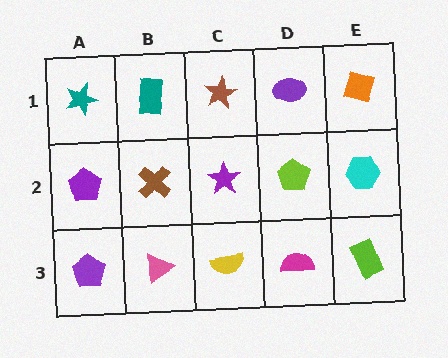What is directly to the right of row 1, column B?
A brown star.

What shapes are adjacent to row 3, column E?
A cyan hexagon (row 2, column E), a magenta semicircle (row 3, column D).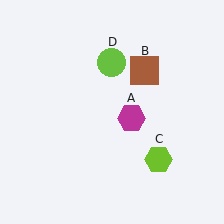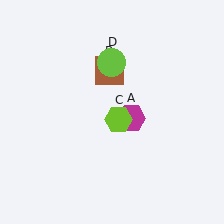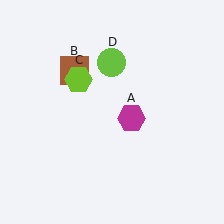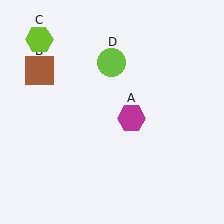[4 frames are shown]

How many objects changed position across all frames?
2 objects changed position: brown square (object B), lime hexagon (object C).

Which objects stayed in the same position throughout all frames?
Magenta hexagon (object A) and lime circle (object D) remained stationary.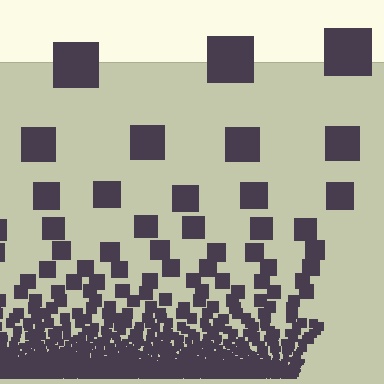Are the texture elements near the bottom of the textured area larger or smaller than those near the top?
Smaller. The gradient is inverted — elements near the bottom are smaller and denser.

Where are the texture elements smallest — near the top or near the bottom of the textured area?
Near the bottom.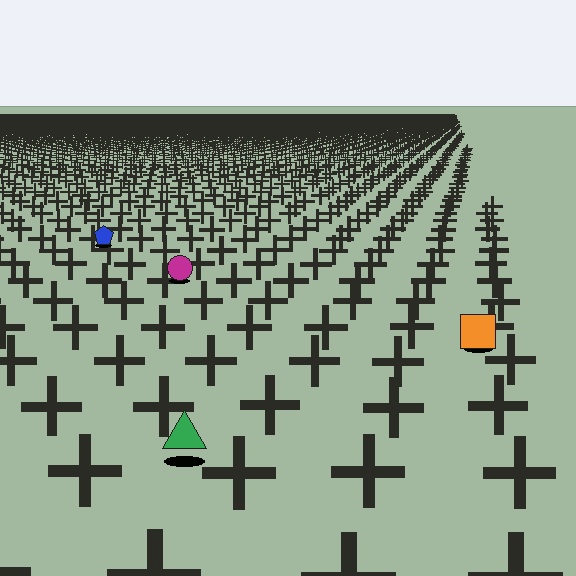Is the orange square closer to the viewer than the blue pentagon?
Yes. The orange square is closer — you can tell from the texture gradient: the ground texture is coarser near it.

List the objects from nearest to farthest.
From nearest to farthest: the green triangle, the orange square, the magenta circle, the blue pentagon.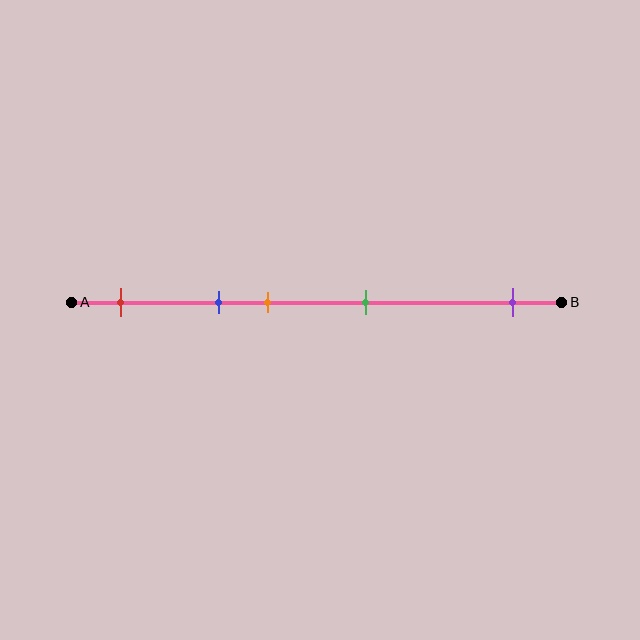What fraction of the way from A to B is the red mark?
The red mark is approximately 10% (0.1) of the way from A to B.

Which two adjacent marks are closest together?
The blue and orange marks are the closest adjacent pair.